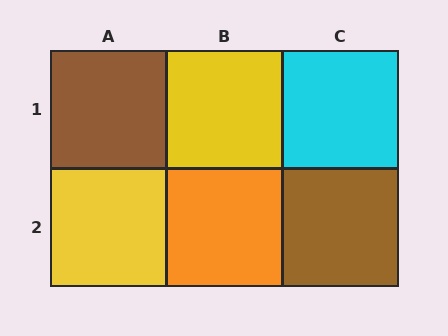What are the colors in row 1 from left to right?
Brown, yellow, cyan.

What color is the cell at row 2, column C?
Brown.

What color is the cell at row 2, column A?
Yellow.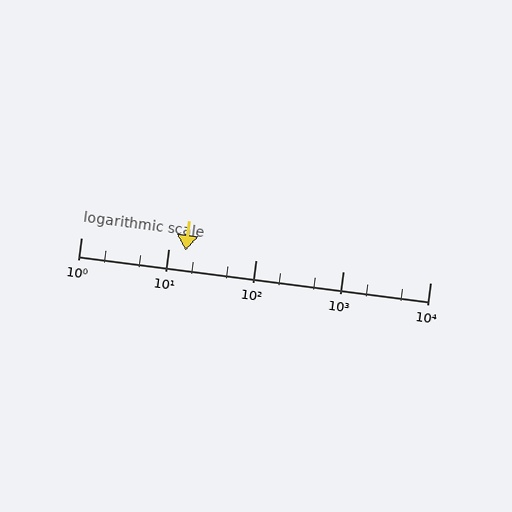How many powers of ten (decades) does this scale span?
The scale spans 4 decades, from 1 to 10000.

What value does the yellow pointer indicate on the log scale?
The pointer indicates approximately 16.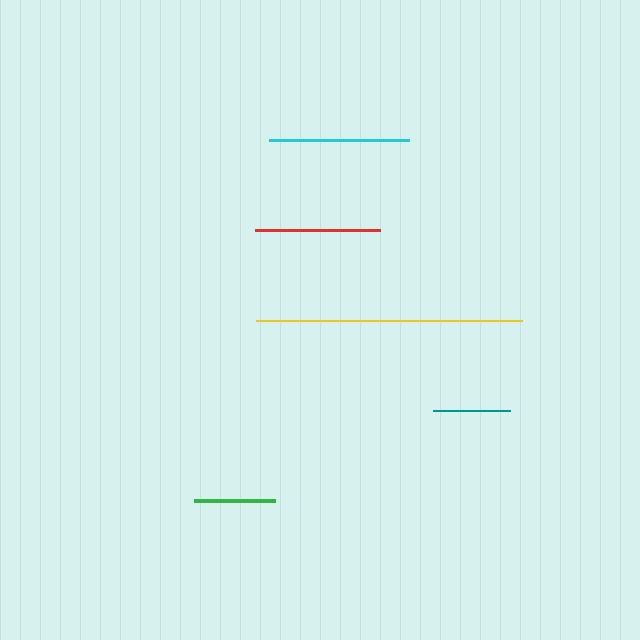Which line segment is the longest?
The yellow line is the longest at approximately 266 pixels.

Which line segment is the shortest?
The teal line is the shortest at approximately 77 pixels.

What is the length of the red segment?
The red segment is approximately 125 pixels long.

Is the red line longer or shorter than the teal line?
The red line is longer than the teal line.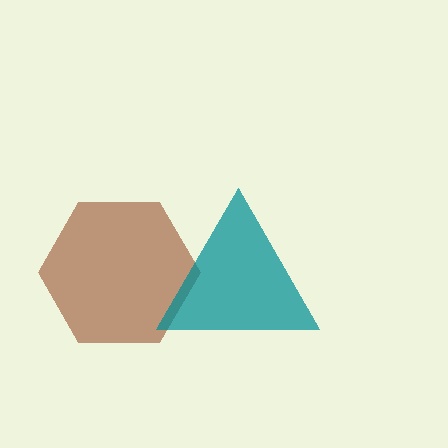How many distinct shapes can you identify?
There are 2 distinct shapes: a brown hexagon, a teal triangle.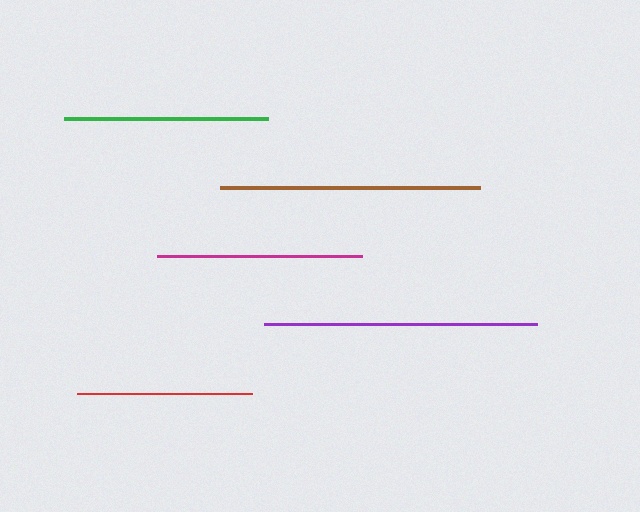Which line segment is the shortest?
The red line is the shortest at approximately 175 pixels.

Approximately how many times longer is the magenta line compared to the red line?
The magenta line is approximately 1.2 times the length of the red line.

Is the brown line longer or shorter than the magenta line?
The brown line is longer than the magenta line.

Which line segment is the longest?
The purple line is the longest at approximately 272 pixels.